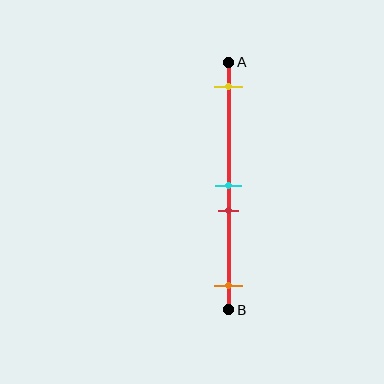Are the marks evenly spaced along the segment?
No, the marks are not evenly spaced.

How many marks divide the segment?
There are 4 marks dividing the segment.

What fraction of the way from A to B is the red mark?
The red mark is approximately 60% (0.6) of the way from A to B.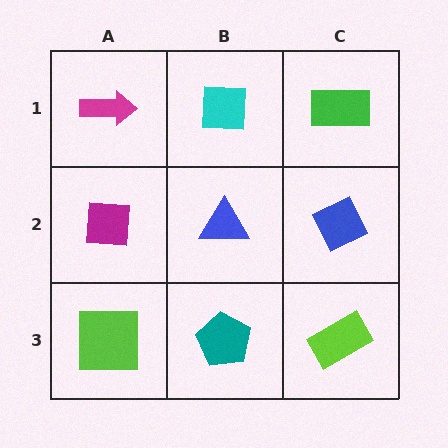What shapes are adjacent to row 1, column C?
A blue diamond (row 2, column C), a cyan square (row 1, column B).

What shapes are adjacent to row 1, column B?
A blue triangle (row 2, column B), a magenta arrow (row 1, column A), a green rectangle (row 1, column C).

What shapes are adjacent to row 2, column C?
A green rectangle (row 1, column C), a lime rectangle (row 3, column C), a blue triangle (row 2, column B).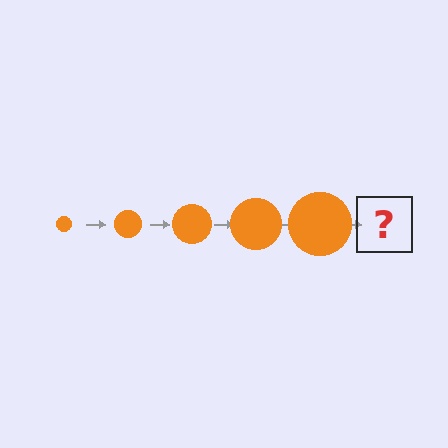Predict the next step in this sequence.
The next step is an orange circle, larger than the previous one.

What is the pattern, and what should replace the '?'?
The pattern is that the circle gets progressively larger each step. The '?' should be an orange circle, larger than the previous one.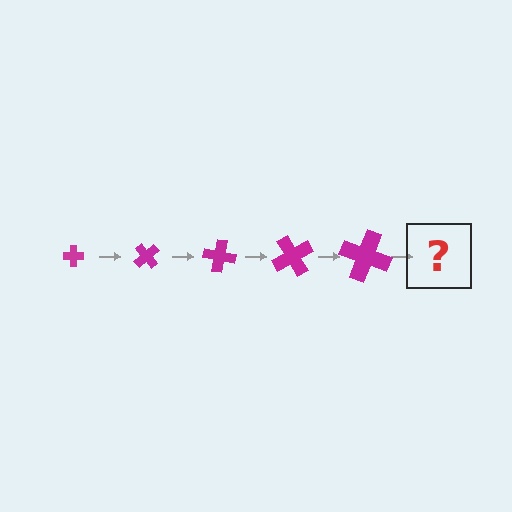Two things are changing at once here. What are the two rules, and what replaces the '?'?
The two rules are that the cross grows larger each step and it rotates 50 degrees each step. The '?' should be a cross, larger than the previous one and rotated 250 degrees from the start.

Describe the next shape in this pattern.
It should be a cross, larger than the previous one and rotated 250 degrees from the start.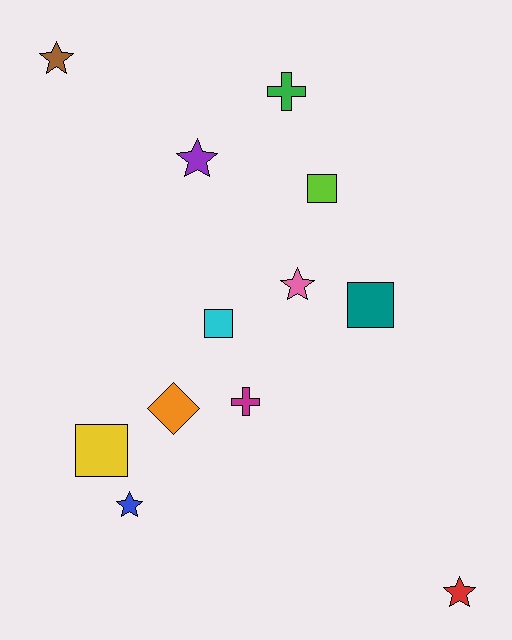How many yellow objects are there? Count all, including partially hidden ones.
There is 1 yellow object.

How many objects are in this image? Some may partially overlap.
There are 12 objects.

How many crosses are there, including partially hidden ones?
There are 2 crosses.